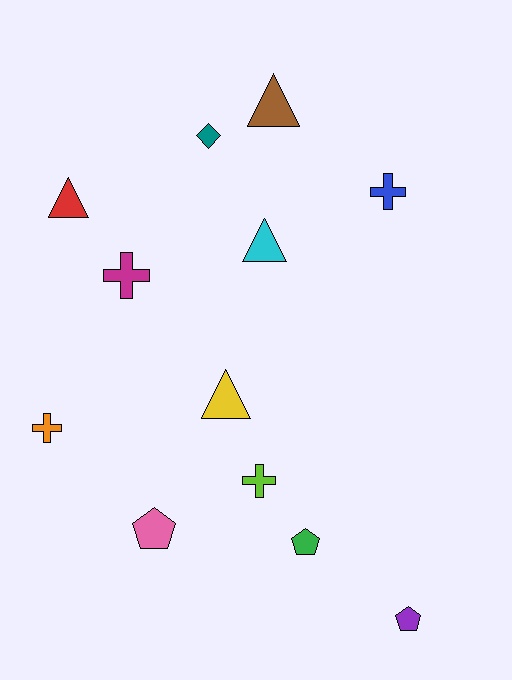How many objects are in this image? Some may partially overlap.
There are 12 objects.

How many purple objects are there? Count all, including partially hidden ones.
There is 1 purple object.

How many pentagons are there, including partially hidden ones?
There are 3 pentagons.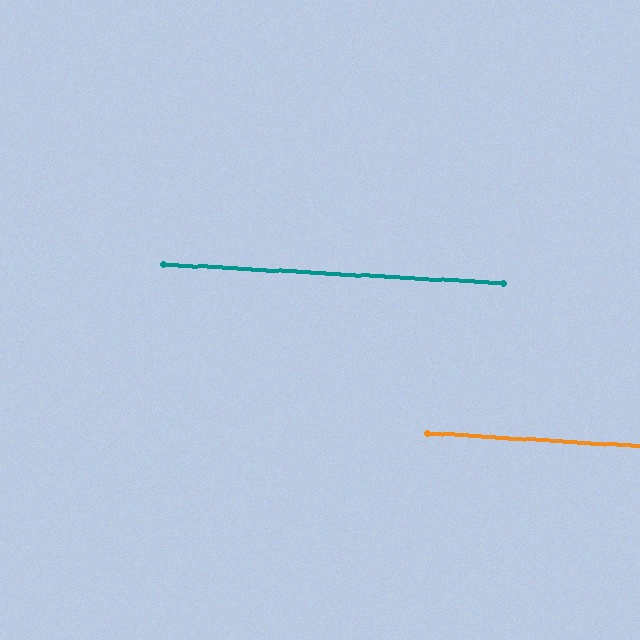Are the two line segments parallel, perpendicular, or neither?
Parallel — their directions differ by only 0.3°.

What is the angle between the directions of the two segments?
Approximately 0 degrees.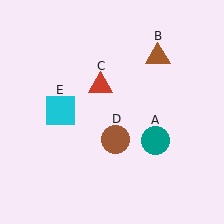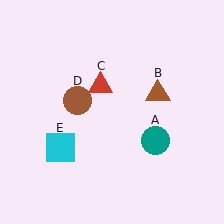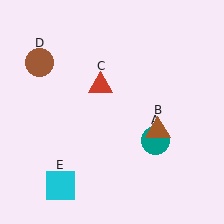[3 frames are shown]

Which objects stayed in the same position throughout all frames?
Teal circle (object A) and red triangle (object C) remained stationary.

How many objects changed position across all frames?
3 objects changed position: brown triangle (object B), brown circle (object D), cyan square (object E).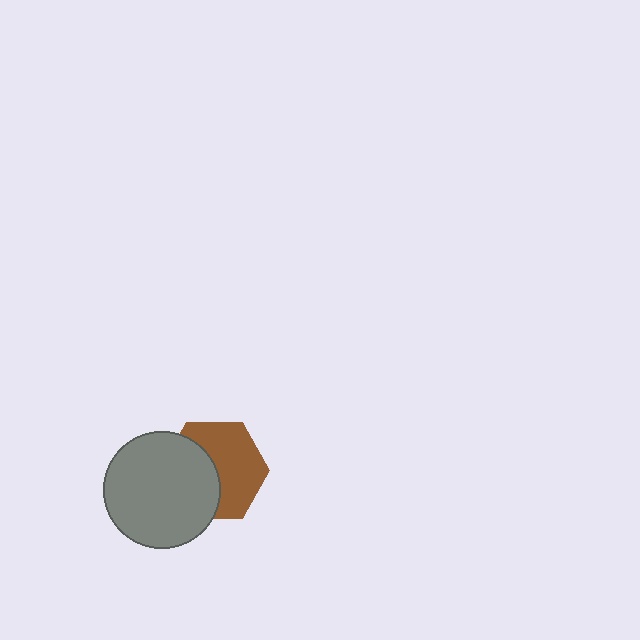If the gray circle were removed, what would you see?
You would see the complete brown hexagon.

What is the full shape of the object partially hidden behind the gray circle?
The partially hidden object is a brown hexagon.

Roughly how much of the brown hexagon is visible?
About half of it is visible (roughly 56%).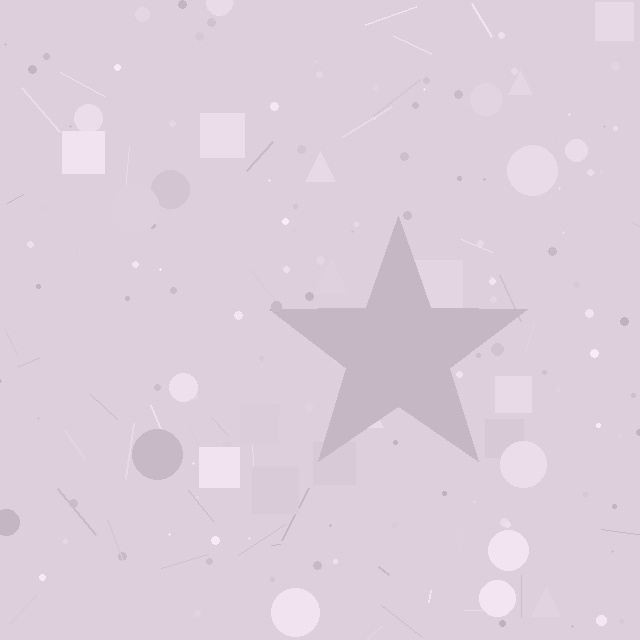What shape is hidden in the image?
A star is hidden in the image.